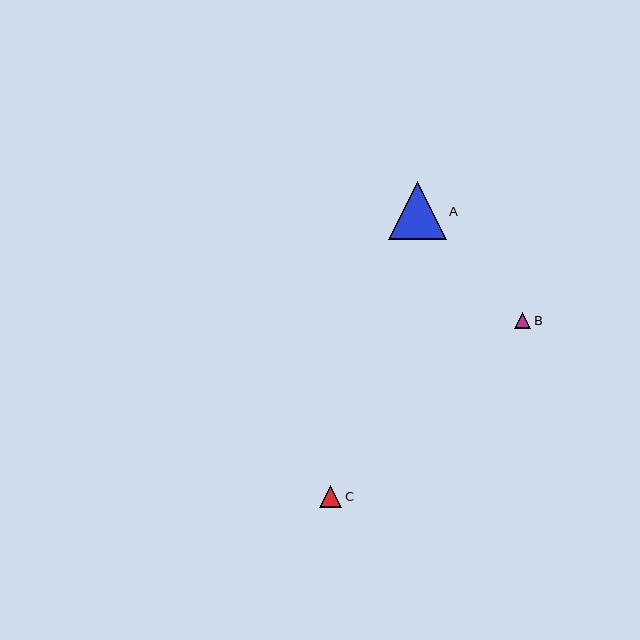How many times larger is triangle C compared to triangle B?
Triangle C is approximately 1.3 times the size of triangle B.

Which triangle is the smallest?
Triangle B is the smallest with a size of approximately 16 pixels.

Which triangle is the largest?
Triangle A is the largest with a size of approximately 57 pixels.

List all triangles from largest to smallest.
From largest to smallest: A, C, B.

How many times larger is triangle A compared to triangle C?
Triangle A is approximately 2.6 times the size of triangle C.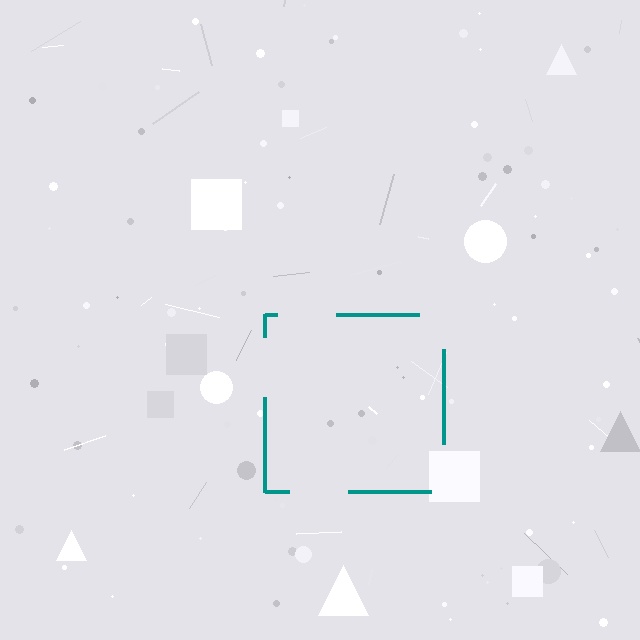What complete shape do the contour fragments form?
The contour fragments form a square.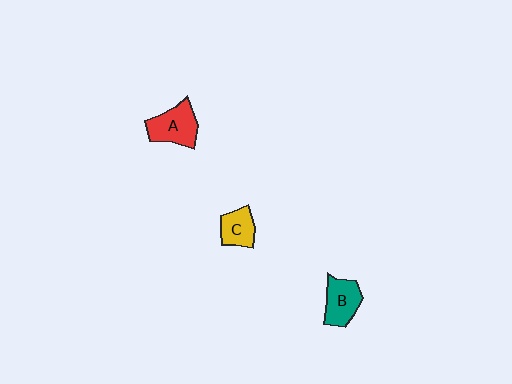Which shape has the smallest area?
Shape C (yellow).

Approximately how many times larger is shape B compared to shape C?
Approximately 1.3 times.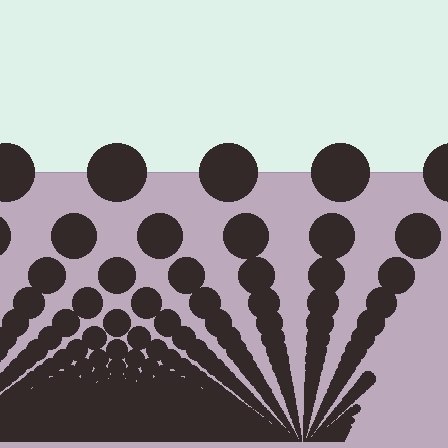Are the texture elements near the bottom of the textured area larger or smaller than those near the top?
Smaller. The gradient is inverted — elements near the bottom are smaller and denser.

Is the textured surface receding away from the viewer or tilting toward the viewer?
The surface appears to tilt toward the viewer. Texture elements get larger and sparser toward the top.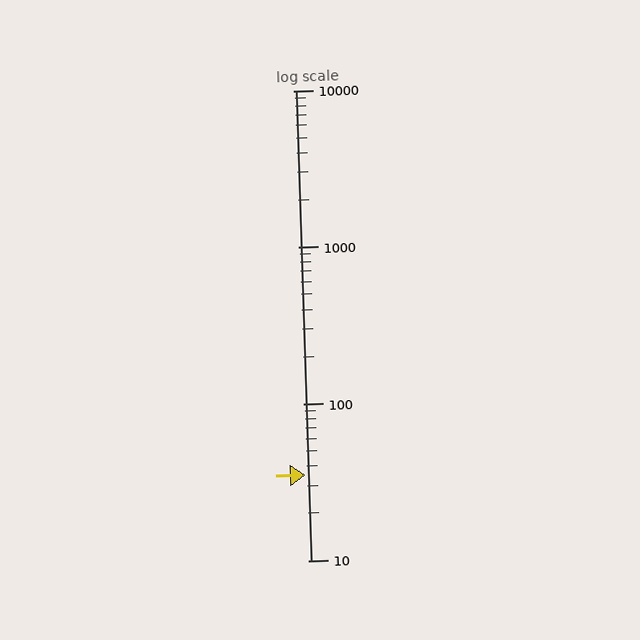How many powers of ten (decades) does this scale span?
The scale spans 3 decades, from 10 to 10000.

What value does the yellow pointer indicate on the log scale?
The pointer indicates approximately 35.